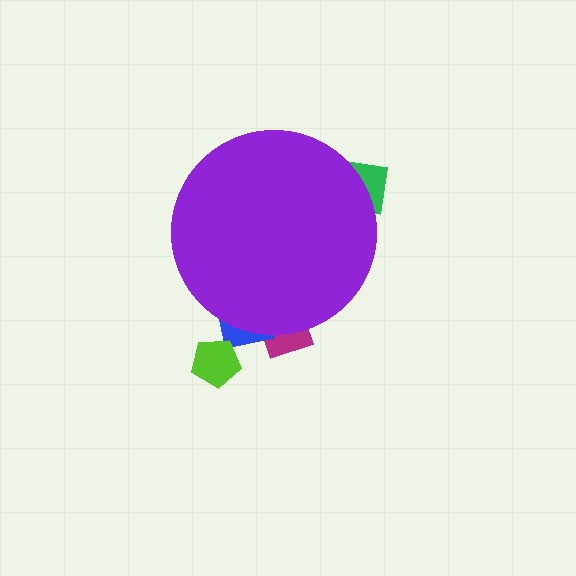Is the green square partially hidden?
Yes, the green square is partially hidden behind the purple circle.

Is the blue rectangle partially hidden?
Yes, the blue rectangle is partially hidden behind the purple circle.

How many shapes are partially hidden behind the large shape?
3 shapes are partially hidden.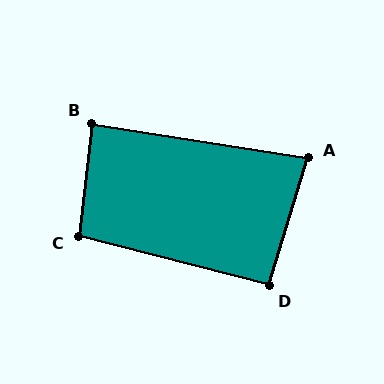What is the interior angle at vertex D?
Approximately 92 degrees (approximately right).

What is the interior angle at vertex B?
Approximately 88 degrees (approximately right).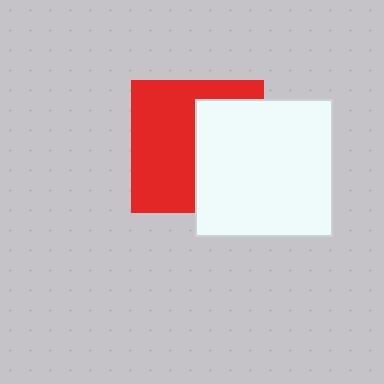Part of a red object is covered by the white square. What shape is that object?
It is a square.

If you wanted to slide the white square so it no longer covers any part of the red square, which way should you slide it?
Slide it right — that is the most direct way to separate the two shapes.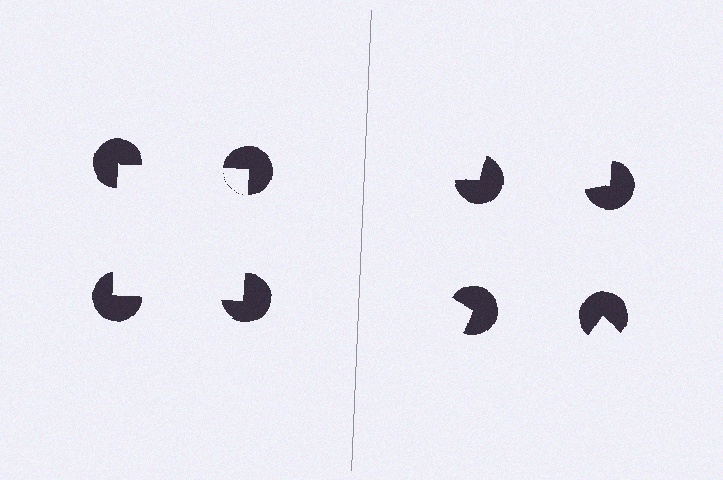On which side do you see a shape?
An illusory square appears on the left side. On the right side the wedge cuts are rotated, so no coherent shape forms.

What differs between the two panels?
The pac-man discs are positioned identically on both sides; only the wedge orientations differ. On the left they align to a square; on the right they are misaligned.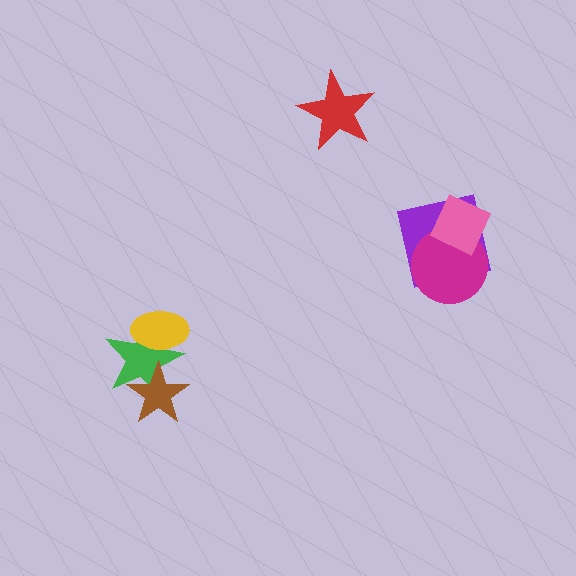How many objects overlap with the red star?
0 objects overlap with the red star.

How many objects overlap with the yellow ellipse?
1 object overlaps with the yellow ellipse.